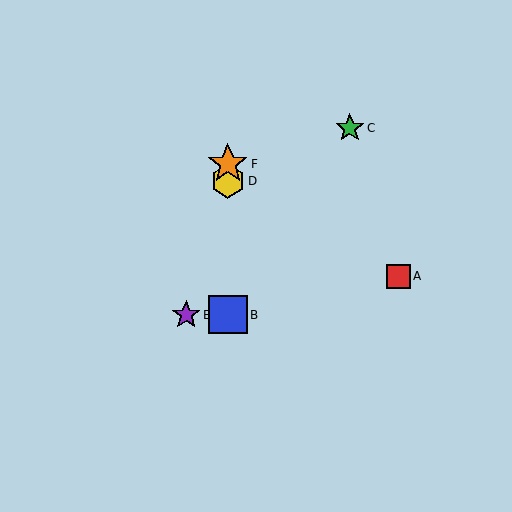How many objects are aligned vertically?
3 objects (B, D, F) are aligned vertically.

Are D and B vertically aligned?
Yes, both are at x≈228.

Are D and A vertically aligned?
No, D is at x≈228 and A is at x≈398.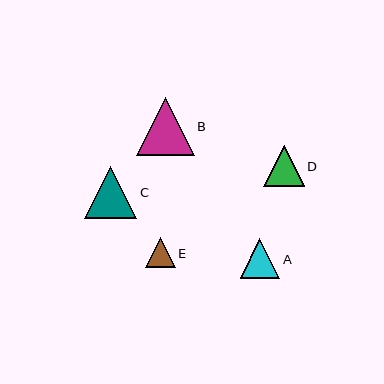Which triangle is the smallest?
Triangle E is the smallest with a size of approximately 30 pixels.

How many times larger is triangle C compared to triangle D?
Triangle C is approximately 1.3 times the size of triangle D.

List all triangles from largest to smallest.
From largest to smallest: B, C, D, A, E.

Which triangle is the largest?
Triangle B is the largest with a size of approximately 58 pixels.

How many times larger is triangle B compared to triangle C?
Triangle B is approximately 1.1 times the size of triangle C.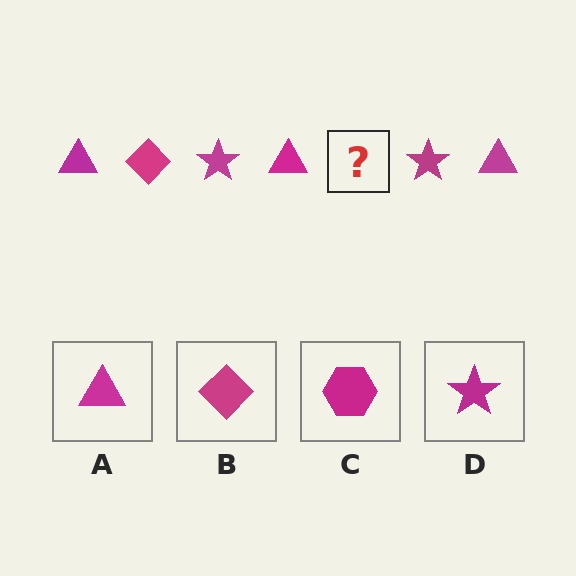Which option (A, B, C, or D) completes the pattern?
B.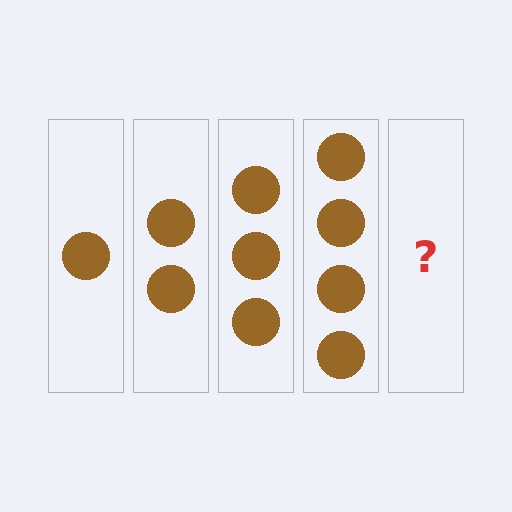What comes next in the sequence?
The next element should be 5 circles.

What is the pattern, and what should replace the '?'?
The pattern is that each step adds one more circle. The '?' should be 5 circles.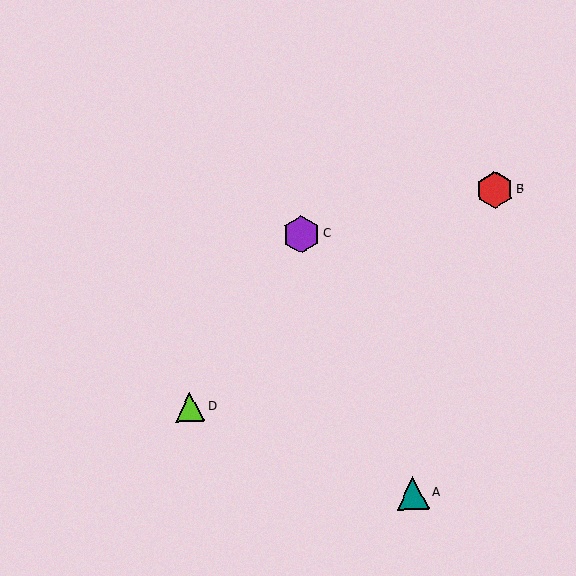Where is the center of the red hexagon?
The center of the red hexagon is at (495, 190).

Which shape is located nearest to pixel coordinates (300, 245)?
The purple hexagon (labeled C) at (301, 235) is nearest to that location.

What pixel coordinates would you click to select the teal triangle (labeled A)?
Click at (413, 493) to select the teal triangle A.